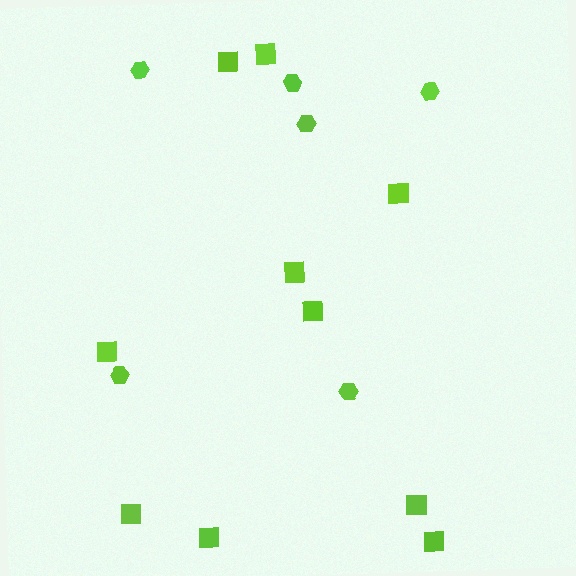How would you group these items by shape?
There are 2 groups: one group of hexagons (6) and one group of squares (10).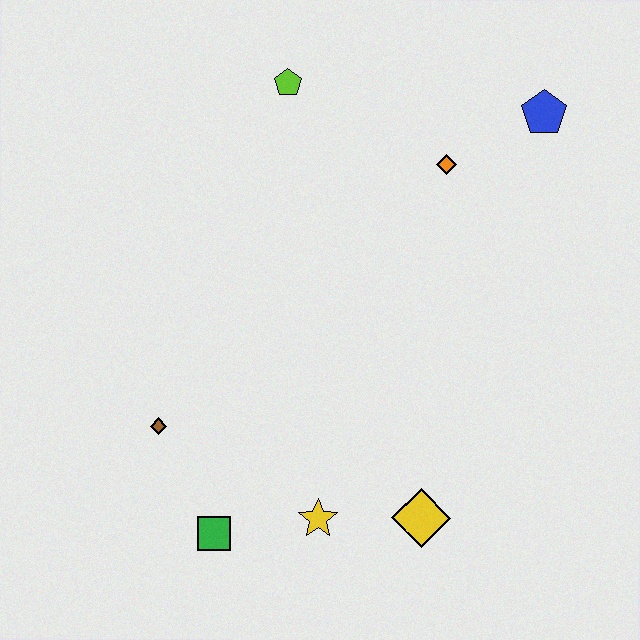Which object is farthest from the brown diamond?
The blue pentagon is farthest from the brown diamond.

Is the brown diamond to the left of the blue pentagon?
Yes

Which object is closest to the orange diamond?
The blue pentagon is closest to the orange diamond.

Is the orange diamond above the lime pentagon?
No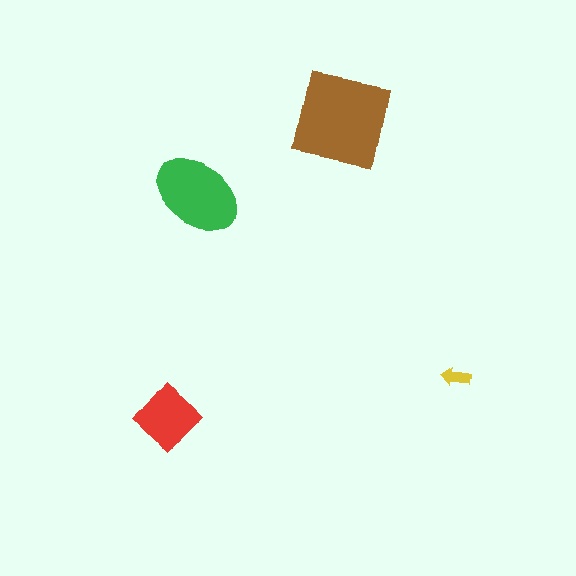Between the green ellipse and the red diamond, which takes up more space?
The green ellipse.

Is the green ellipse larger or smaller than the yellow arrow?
Larger.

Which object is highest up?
The brown square is topmost.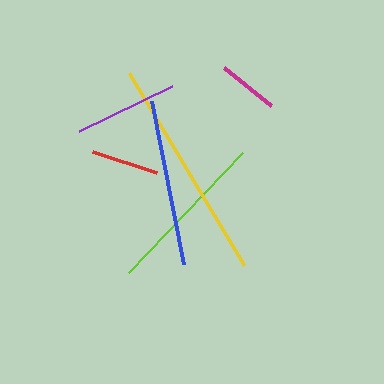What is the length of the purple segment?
The purple segment is approximately 104 pixels long.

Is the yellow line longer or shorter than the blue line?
The yellow line is longer than the blue line.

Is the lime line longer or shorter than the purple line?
The lime line is longer than the purple line.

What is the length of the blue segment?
The blue segment is approximately 166 pixels long.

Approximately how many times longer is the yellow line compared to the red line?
The yellow line is approximately 3.3 times the length of the red line.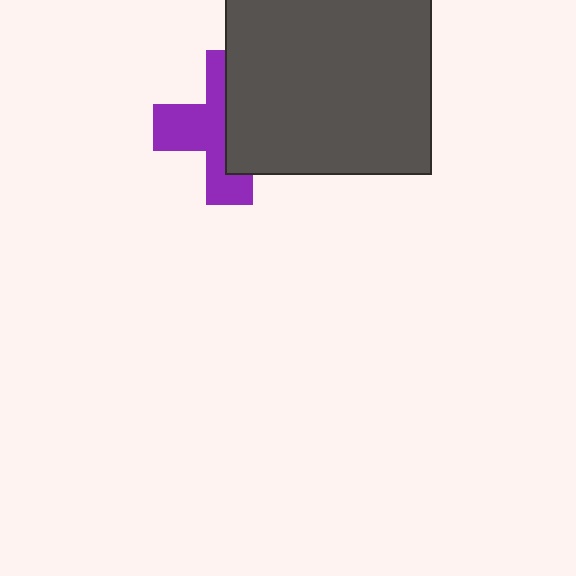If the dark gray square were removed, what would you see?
You would see the complete purple cross.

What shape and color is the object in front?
The object in front is a dark gray square.